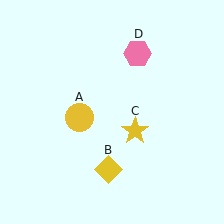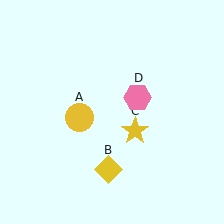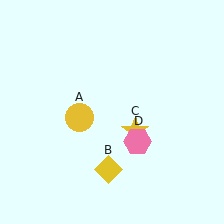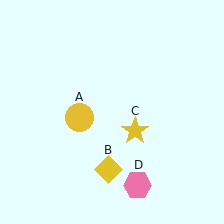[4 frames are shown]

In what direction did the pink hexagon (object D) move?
The pink hexagon (object D) moved down.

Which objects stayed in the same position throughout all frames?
Yellow circle (object A) and yellow diamond (object B) and yellow star (object C) remained stationary.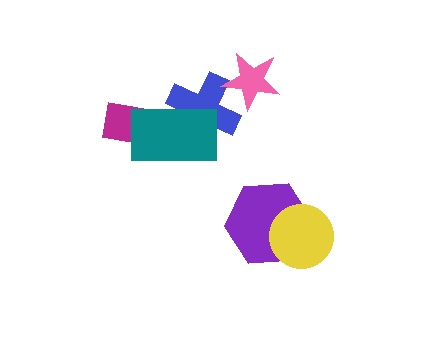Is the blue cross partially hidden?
Yes, it is partially covered by another shape.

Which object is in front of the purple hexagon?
The yellow circle is in front of the purple hexagon.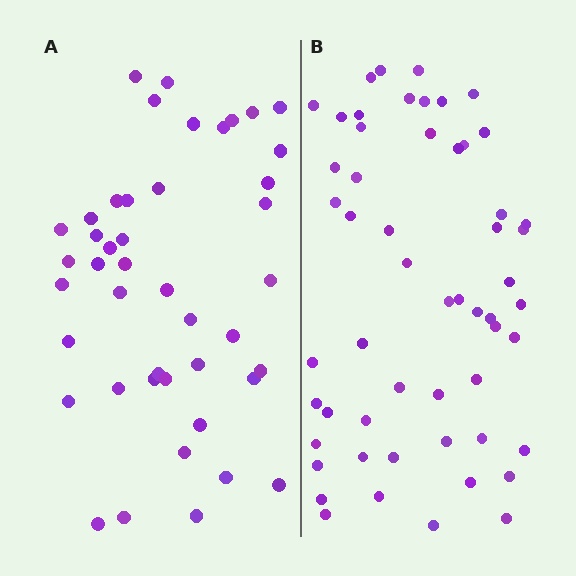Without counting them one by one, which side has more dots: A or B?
Region B (the right region) has more dots.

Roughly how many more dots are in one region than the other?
Region B has roughly 12 or so more dots than region A.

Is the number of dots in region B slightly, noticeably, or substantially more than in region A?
Region B has noticeably more, but not dramatically so. The ratio is roughly 1.2 to 1.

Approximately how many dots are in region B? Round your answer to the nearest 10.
About 60 dots. (The exact count is 55, which rounds to 60.)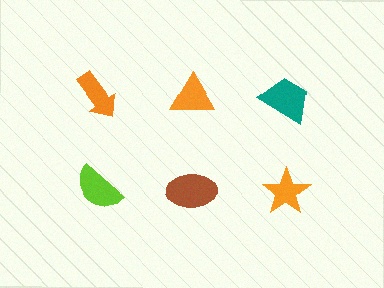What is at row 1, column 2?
An orange triangle.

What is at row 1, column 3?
A teal trapezoid.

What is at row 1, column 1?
An orange arrow.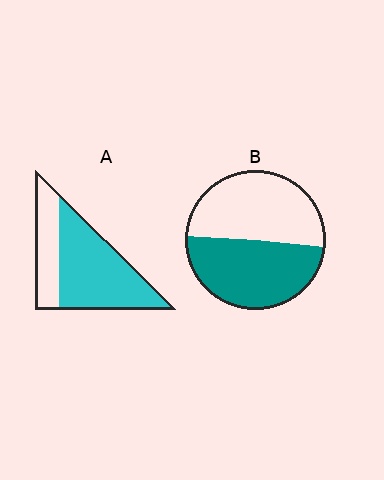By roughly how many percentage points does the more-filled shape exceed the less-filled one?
By roughly 20 percentage points (A over B).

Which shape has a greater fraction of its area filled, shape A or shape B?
Shape A.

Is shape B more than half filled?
Roughly half.